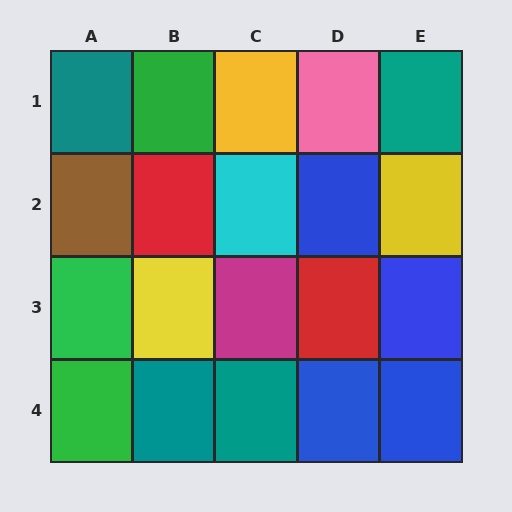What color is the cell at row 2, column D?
Blue.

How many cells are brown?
1 cell is brown.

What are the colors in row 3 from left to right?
Green, yellow, magenta, red, blue.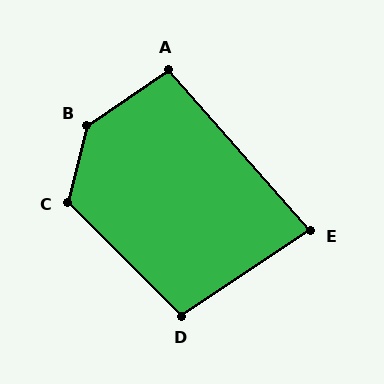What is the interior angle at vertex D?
Approximately 101 degrees (obtuse).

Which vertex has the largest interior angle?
B, at approximately 138 degrees.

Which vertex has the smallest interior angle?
E, at approximately 82 degrees.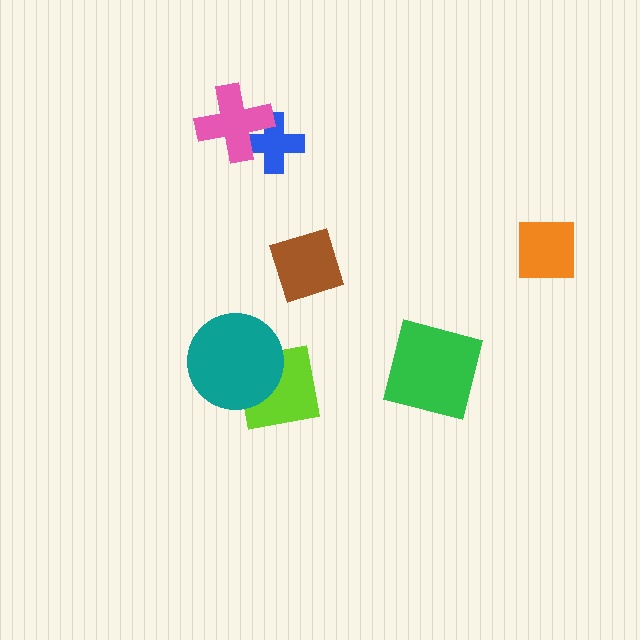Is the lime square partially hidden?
Yes, it is partially covered by another shape.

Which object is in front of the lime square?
The teal circle is in front of the lime square.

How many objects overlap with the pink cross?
1 object overlaps with the pink cross.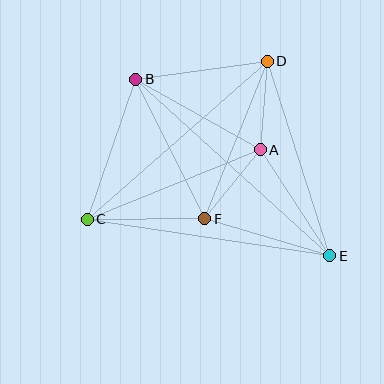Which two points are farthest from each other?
Points B and E are farthest from each other.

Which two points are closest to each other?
Points A and D are closest to each other.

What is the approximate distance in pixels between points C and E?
The distance between C and E is approximately 245 pixels.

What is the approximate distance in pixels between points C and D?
The distance between C and D is approximately 240 pixels.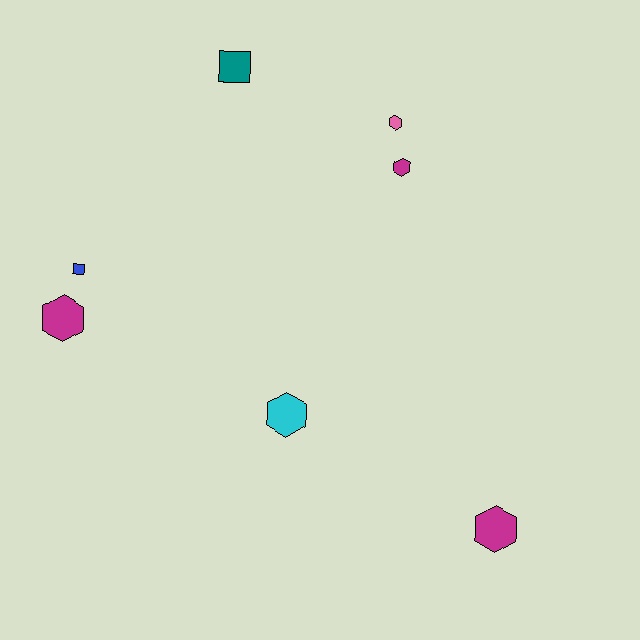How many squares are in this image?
There are 2 squares.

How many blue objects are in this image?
There is 1 blue object.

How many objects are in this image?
There are 7 objects.